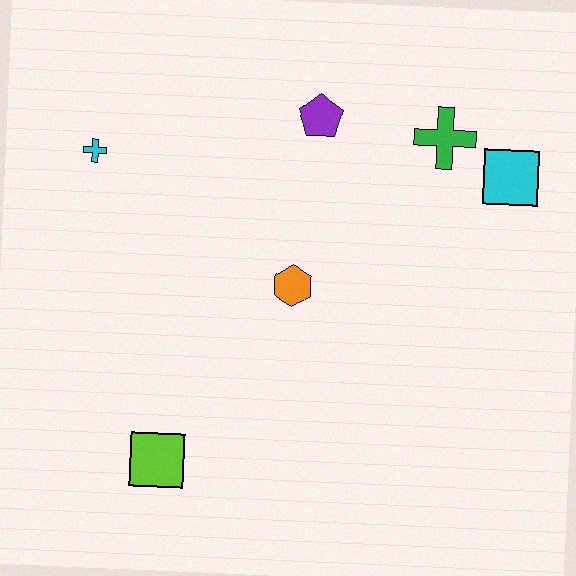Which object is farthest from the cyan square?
The lime square is farthest from the cyan square.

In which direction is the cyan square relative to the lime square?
The cyan square is to the right of the lime square.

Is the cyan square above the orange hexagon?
Yes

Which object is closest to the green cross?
The cyan square is closest to the green cross.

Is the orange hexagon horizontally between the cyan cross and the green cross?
Yes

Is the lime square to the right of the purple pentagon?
No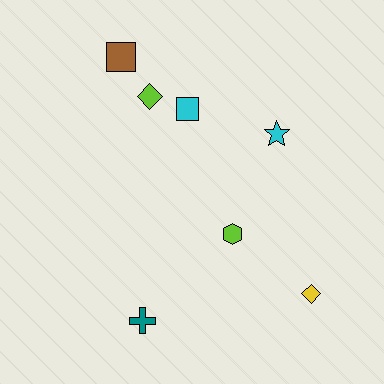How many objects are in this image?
There are 7 objects.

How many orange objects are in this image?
There are no orange objects.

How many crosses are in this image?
There is 1 cross.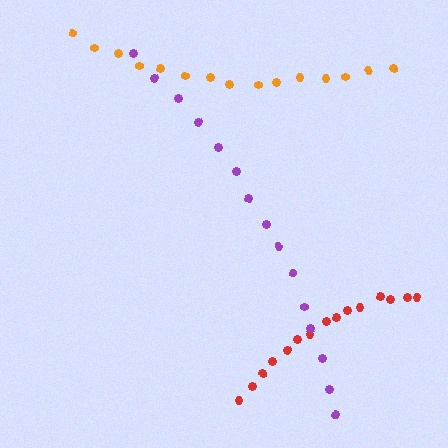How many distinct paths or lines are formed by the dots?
There are 3 distinct paths.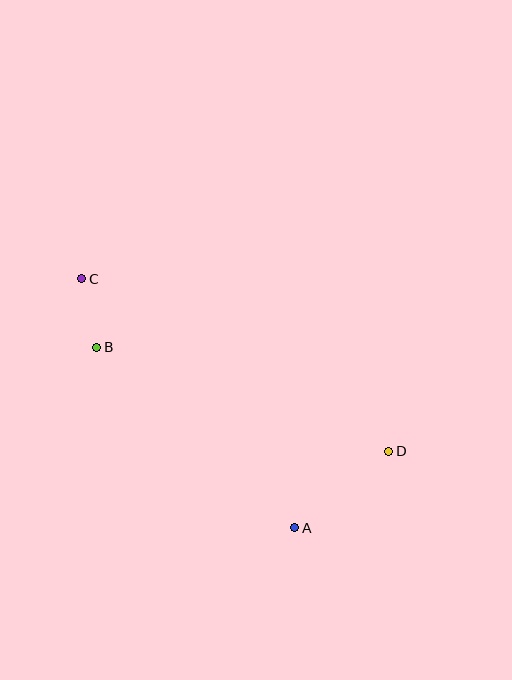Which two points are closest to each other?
Points B and C are closest to each other.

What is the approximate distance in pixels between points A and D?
The distance between A and D is approximately 121 pixels.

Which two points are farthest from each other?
Points C and D are farthest from each other.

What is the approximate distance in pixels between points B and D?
The distance between B and D is approximately 310 pixels.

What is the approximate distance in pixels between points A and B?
The distance between A and B is approximately 268 pixels.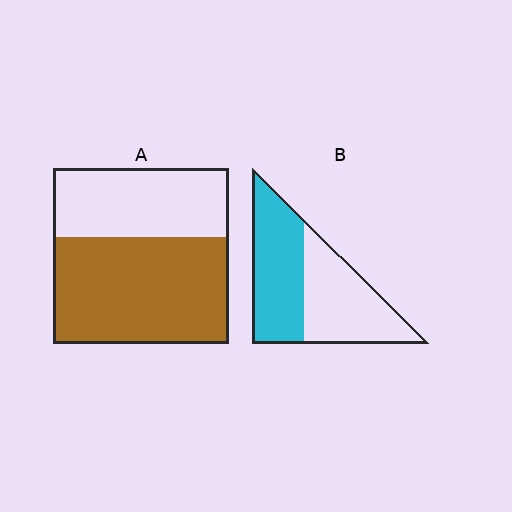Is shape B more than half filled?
Roughly half.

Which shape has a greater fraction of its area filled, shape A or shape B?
Shape A.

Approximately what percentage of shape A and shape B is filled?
A is approximately 60% and B is approximately 50%.